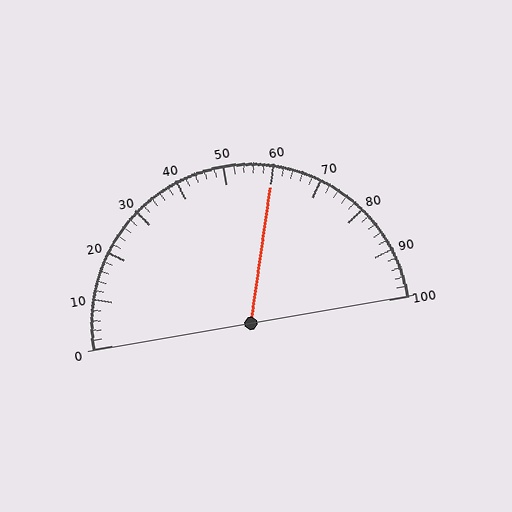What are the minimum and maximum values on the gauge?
The gauge ranges from 0 to 100.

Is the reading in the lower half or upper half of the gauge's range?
The reading is in the upper half of the range (0 to 100).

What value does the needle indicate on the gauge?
The needle indicates approximately 60.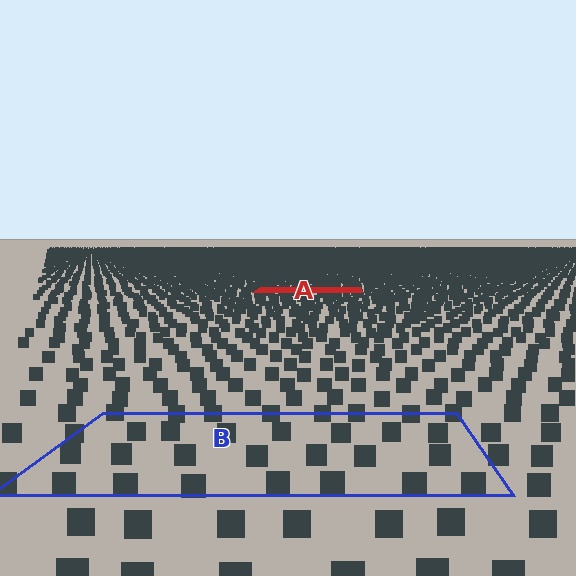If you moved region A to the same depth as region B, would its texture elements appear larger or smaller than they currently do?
They would appear larger. At a closer depth, the same texture elements are projected at a bigger on-screen size.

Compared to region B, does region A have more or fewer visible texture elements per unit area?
Region A has more texture elements per unit area — they are packed more densely because it is farther away.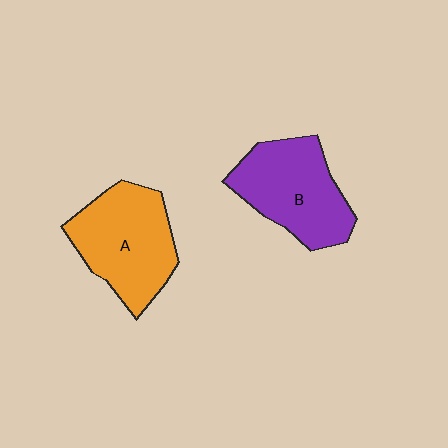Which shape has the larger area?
Shape A (orange).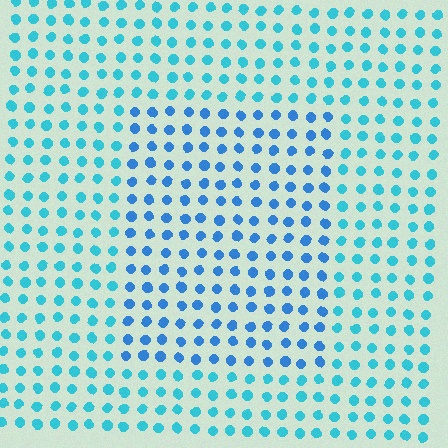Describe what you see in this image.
The image is filled with small cyan elements in a uniform arrangement. A rectangle-shaped region is visible where the elements are tinted to a slightly different hue, forming a subtle color boundary.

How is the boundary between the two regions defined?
The boundary is defined purely by a slight shift in hue (about 25 degrees). Spacing, size, and orientation are identical on both sides.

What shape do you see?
I see a rectangle.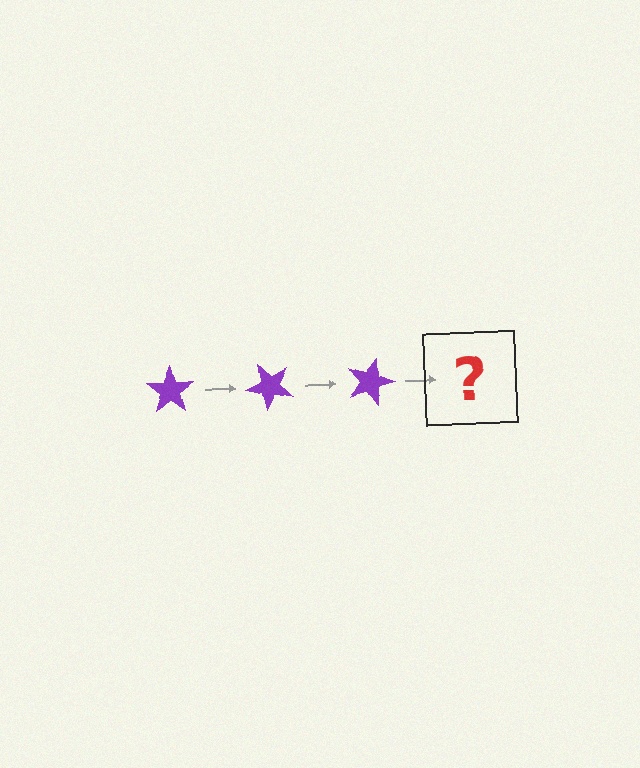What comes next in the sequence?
The next element should be a purple star rotated 135 degrees.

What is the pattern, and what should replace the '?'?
The pattern is that the star rotates 45 degrees each step. The '?' should be a purple star rotated 135 degrees.